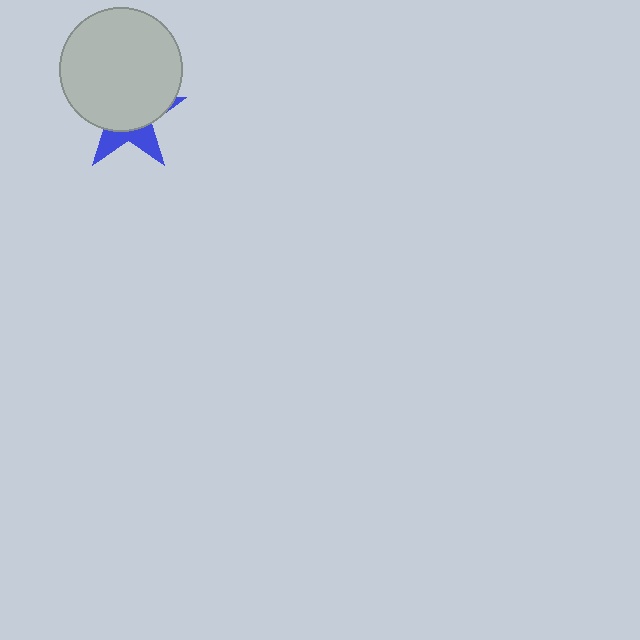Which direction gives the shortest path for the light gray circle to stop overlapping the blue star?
Moving up gives the shortest separation.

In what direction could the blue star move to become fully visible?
The blue star could move down. That would shift it out from behind the light gray circle entirely.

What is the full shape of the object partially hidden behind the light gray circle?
The partially hidden object is a blue star.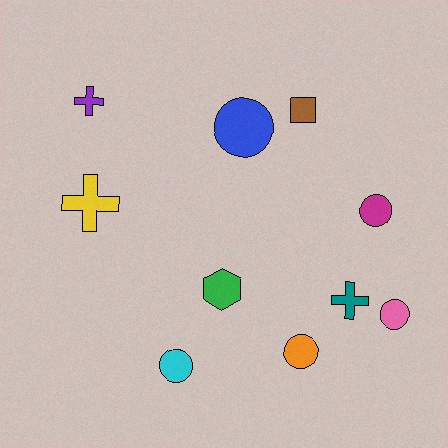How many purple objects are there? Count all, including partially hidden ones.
There is 1 purple object.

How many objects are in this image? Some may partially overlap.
There are 10 objects.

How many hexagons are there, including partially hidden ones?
There is 1 hexagon.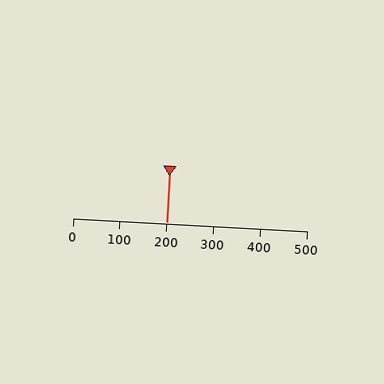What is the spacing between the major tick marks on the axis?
The major ticks are spaced 100 apart.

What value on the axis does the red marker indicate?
The marker indicates approximately 200.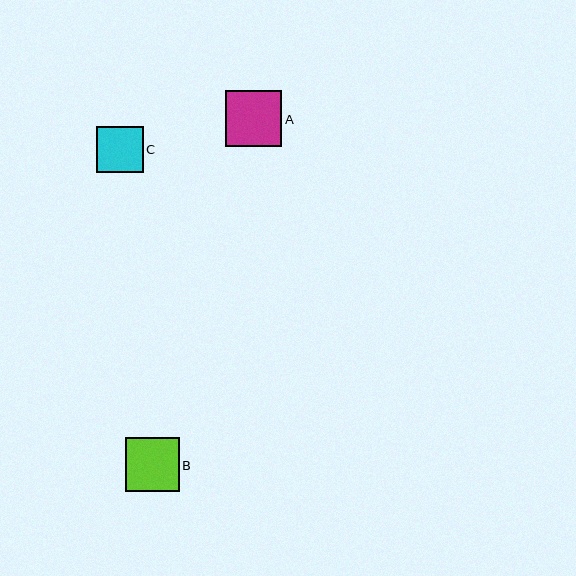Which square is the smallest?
Square C is the smallest with a size of approximately 47 pixels.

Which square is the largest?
Square A is the largest with a size of approximately 56 pixels.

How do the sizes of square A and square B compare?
Square A and square B are approximately the same size.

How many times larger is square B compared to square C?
Square B is approximately 1.1 times the size of square C.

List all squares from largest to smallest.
From largest to smallest: A, B, C.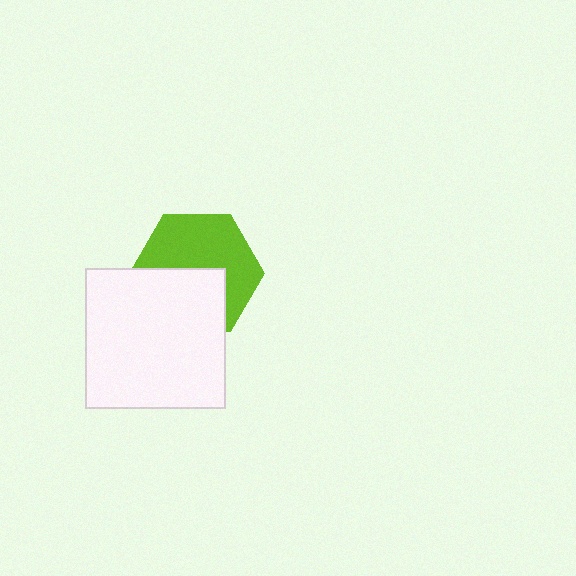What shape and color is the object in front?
The object in front is a white square.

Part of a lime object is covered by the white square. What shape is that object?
It is a hexagon.